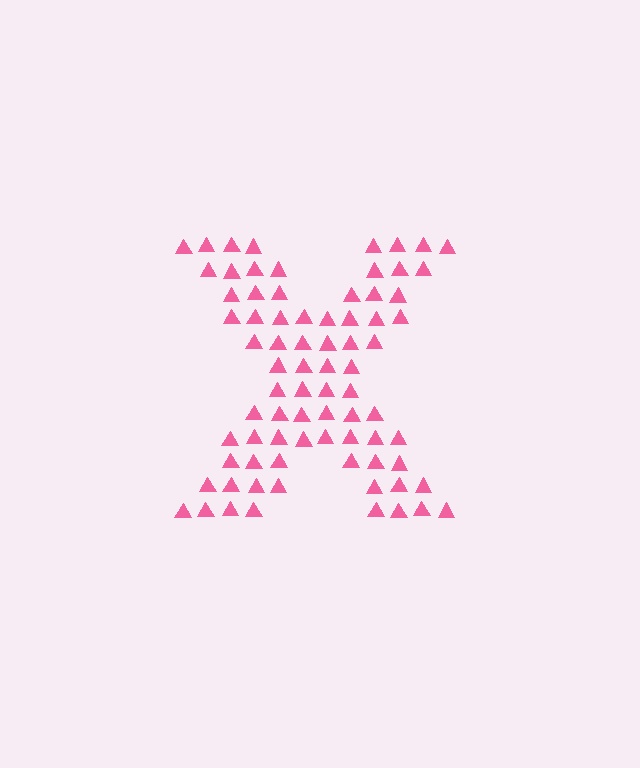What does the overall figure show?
The overall figure shows the letter X.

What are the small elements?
The small elements are triangles.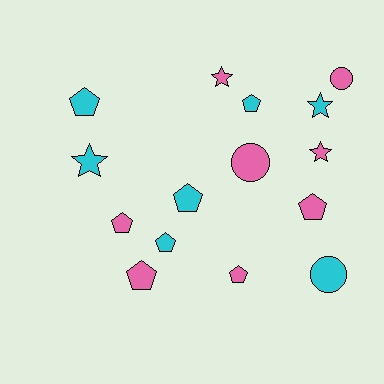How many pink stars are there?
There are 2 pink stars.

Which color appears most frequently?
Pink, with 8 objects.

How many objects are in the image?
There are 15 objects.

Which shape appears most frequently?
Pentagon, with 8 objects.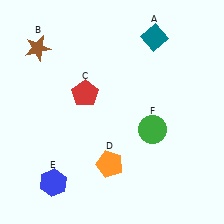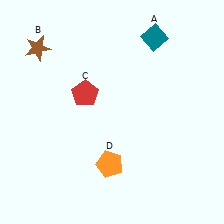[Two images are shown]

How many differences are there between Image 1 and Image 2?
There are 2 differences between the two images.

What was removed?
The blue hexagon (E), the green circle (F) were removed in Image 2.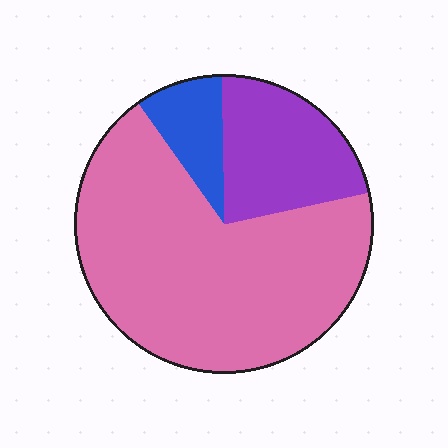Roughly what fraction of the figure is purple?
Purple covers about 20% of the figure.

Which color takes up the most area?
Pink, at roughly 70%.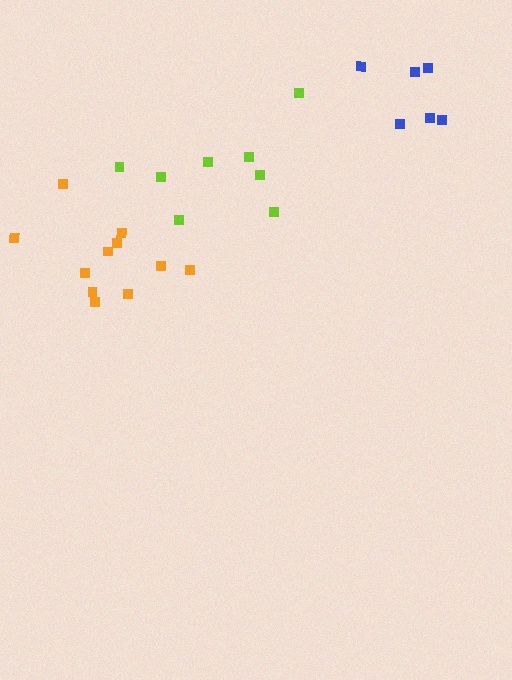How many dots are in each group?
Group 1: 8 dots, Group 2: 6 dots, Group 3: 11 dots (25 total).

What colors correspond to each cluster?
The clusters are colored: lime, blue, orange.